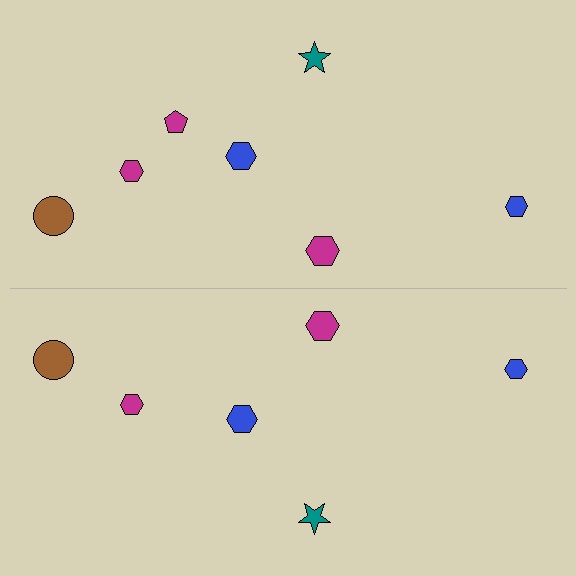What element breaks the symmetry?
A magenta pentagon is missing from the bottom side.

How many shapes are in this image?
There are 13 shapes in this image.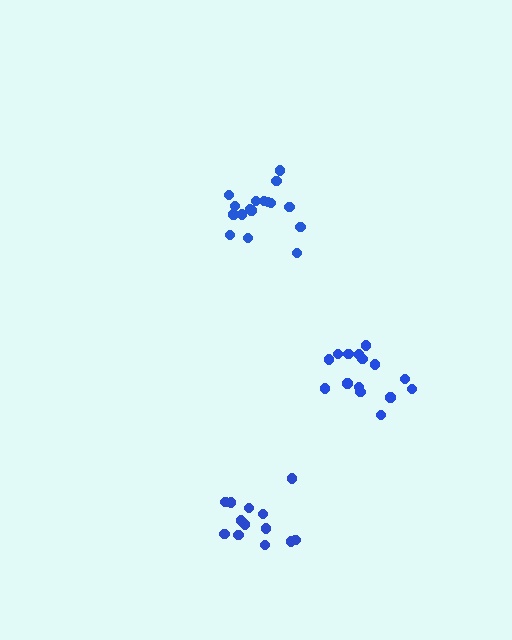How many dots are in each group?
Group 1: 13 dots, Group 2: 15 dots, Group 3: 17 dots (45 total).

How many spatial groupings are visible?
There are 3 spatial groupings.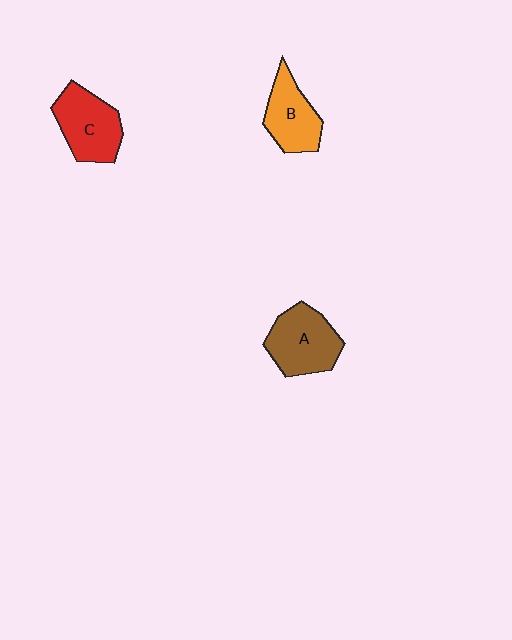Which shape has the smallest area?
Shape B (orange).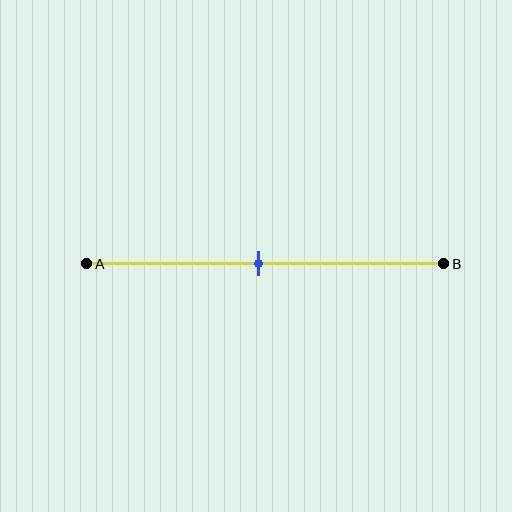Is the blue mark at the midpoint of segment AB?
Yes, the mark is approximately at the midpoint.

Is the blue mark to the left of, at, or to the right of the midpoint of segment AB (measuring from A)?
The blue mark is approximately at the midpoint of segment AB.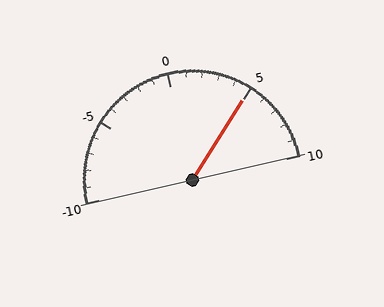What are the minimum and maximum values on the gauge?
The gauge ranges from -10 to 10.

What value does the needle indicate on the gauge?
The needle indicates approximately 5.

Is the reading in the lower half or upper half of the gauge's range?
The reading is in the upper half of the range (-10 to 10).